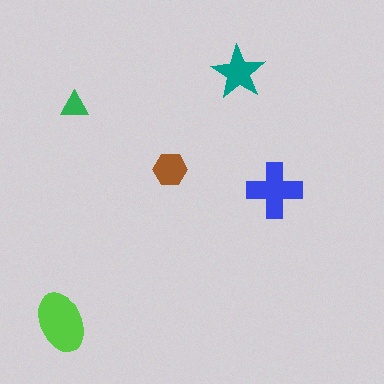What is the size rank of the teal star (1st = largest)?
3rd.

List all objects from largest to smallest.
The lime ellipse, the blue cross, the teal star, the brown hexagon, the green triangle.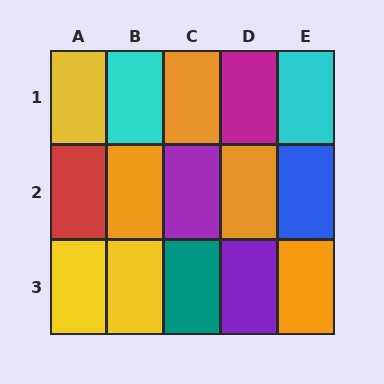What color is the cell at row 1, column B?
Cyan.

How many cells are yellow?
3 cells are yellow.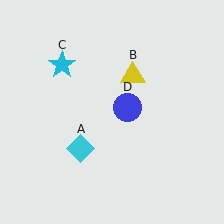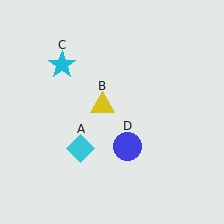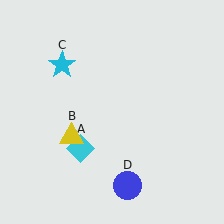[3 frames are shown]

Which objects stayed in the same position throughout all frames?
Cyan diamond (object A) and cyan star (object C) remained stationary.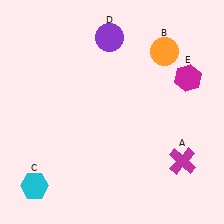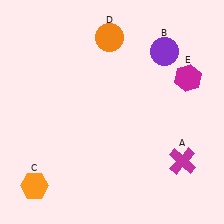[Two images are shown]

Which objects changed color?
B changed from orange to purple. C changed from cyan to orange. D changed from purple to orange.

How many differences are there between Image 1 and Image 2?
There are 3 differences between the two images.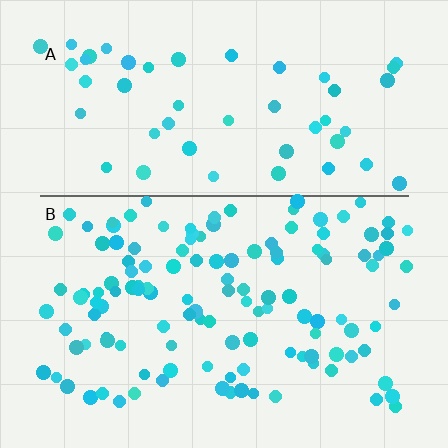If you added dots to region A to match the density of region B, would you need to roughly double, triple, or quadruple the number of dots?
Approximately double.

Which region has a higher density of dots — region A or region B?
B (the bottom).